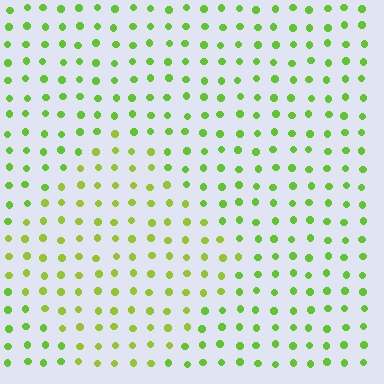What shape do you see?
I see a diamond.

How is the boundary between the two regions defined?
The boundary is defined purely by a slight shift in hue (about 21 degrees). Spacing, size, and orientation are identical on both sides.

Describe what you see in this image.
The image is filled with small lime elements in a uniform arrangement. A diamond-shaped region is visible where the elements are tinted to a slightly different hue, forming a subtle color boundary.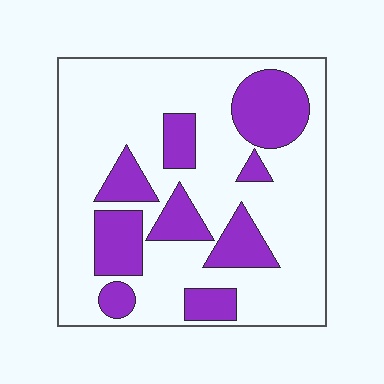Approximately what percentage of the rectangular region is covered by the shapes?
Approximately 30%.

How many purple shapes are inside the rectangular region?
9.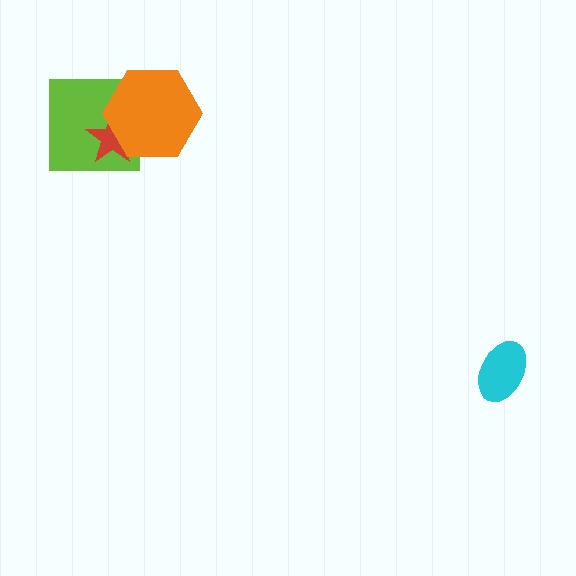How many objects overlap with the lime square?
2 objects overlap with the lime square.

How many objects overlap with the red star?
2 objects overlap with the red star.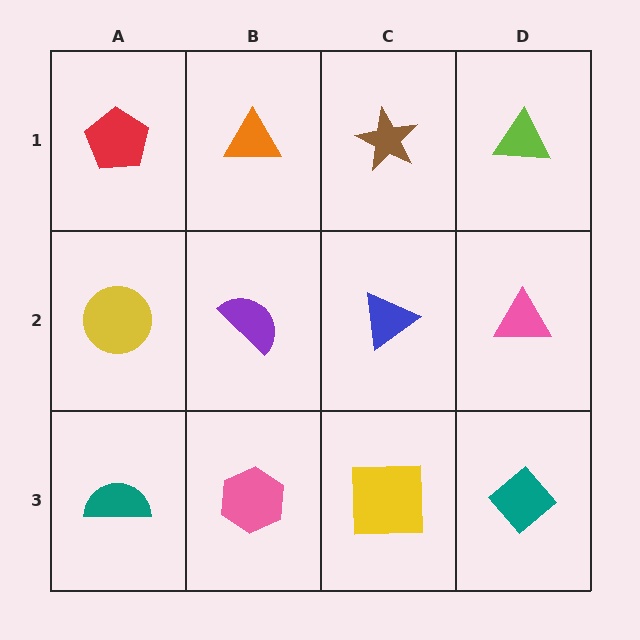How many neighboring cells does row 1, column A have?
2.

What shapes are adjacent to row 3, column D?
A pink triangle (row 2, column D), a yellow square (row 3, column C).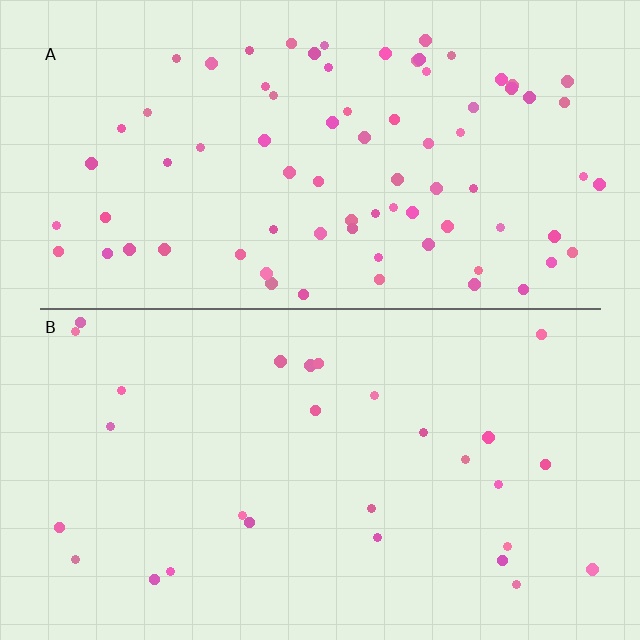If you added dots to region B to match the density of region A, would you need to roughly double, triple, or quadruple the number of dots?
Approximately triple.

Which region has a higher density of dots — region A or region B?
A (the top).